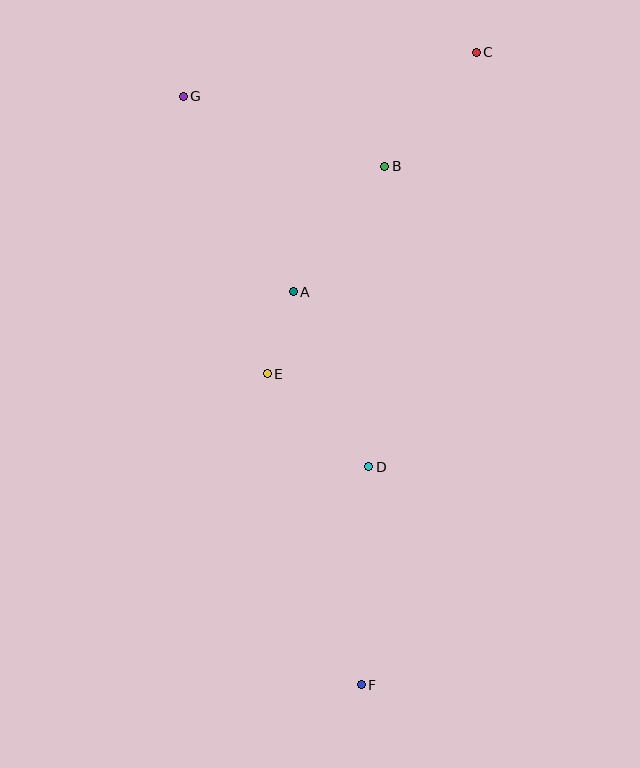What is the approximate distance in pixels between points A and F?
The distance between A and F is approximately 399 pixels.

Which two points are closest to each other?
Points A and E are closest to each other.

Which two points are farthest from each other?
Points C and F are farthest from each other.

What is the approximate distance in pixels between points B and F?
The distance between B and F is approximately 519 pixels.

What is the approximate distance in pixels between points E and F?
The distance between E and F is approximately 325 pixels.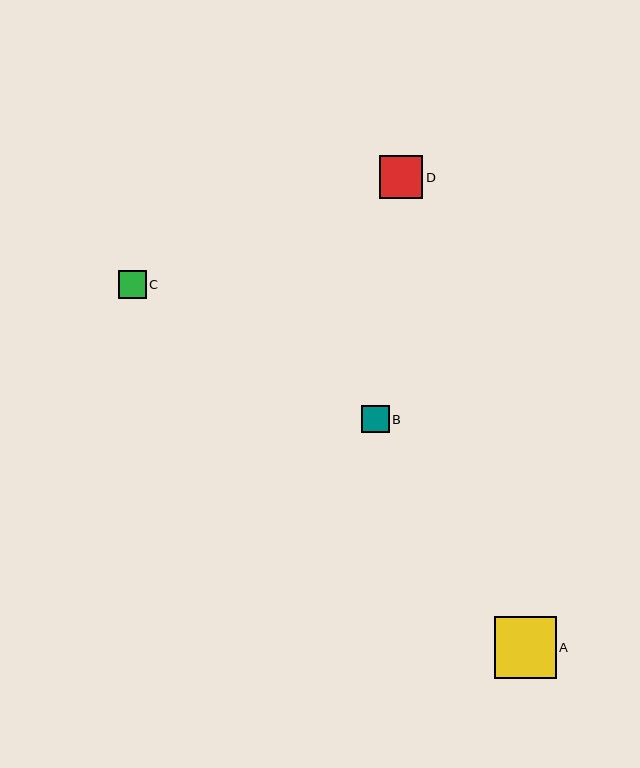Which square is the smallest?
Square C is the smallest with a size of approximately 27 pixels.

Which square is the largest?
Square A is the largest with a size of approximately 61 pixels.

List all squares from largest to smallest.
From largest to smallest: A, D, B, C.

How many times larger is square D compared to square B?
Square D is approximately 1.6 times the size of square B.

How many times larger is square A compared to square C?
Square A is approximately 2.2 times the size of square C.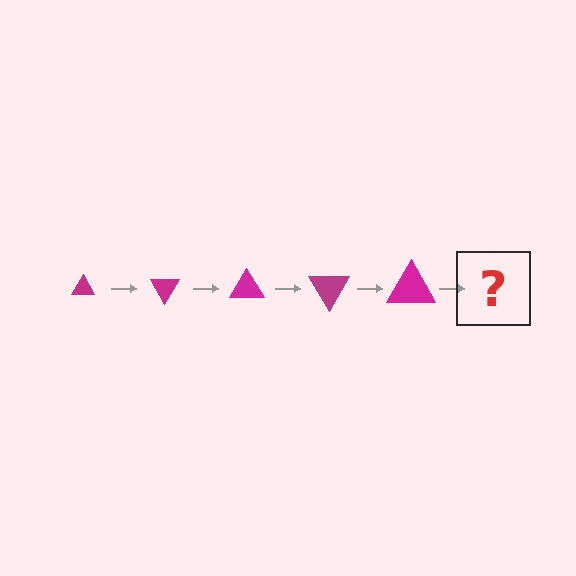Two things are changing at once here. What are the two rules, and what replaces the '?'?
The two rules are that the triangle grows larger each step and it rotates 60 degrees each step. The '?' should be a triangle, larger than the previous one and rotated 300 degrees from the start.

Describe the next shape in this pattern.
It should be a triangle, larger than the previous one and rotated 300 degrees from the start.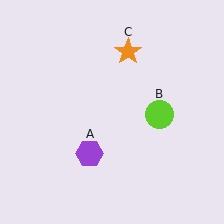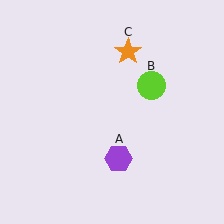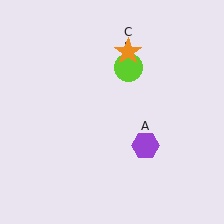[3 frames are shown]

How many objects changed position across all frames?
2 objects changed position: purple hexagon (object A), lime circle (object B).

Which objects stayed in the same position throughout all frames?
Orange star (object C) remained stationary.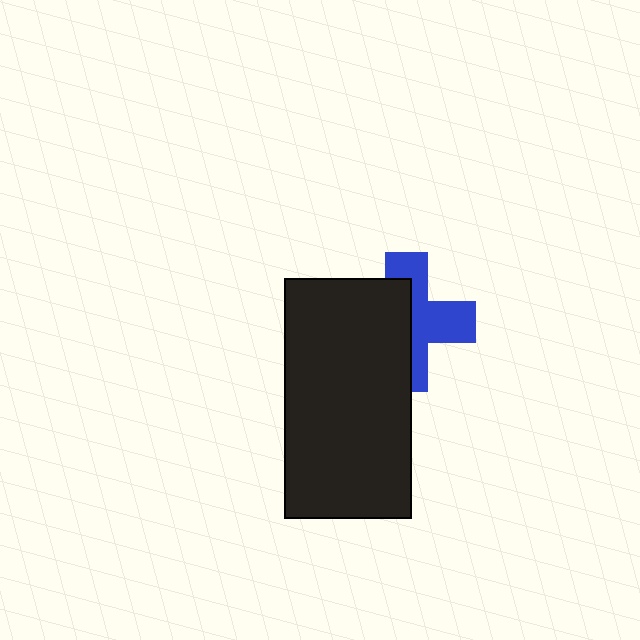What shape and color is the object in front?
The object in front is a black rectangle.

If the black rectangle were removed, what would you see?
You would see the complete blue cross.